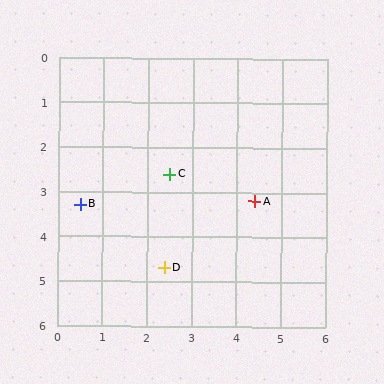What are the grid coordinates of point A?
Point A is at approximately (4.4, 3.2).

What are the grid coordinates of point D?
Point D is at approximately (2.4, 4.7).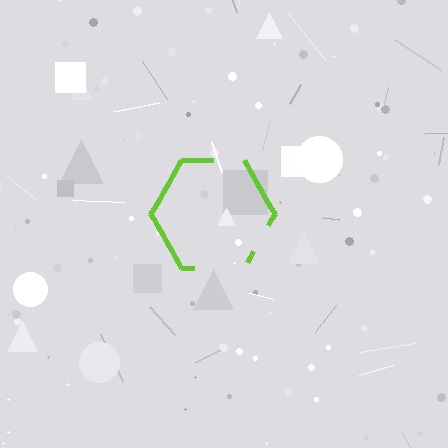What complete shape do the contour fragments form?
The contour fragments form a hexagon.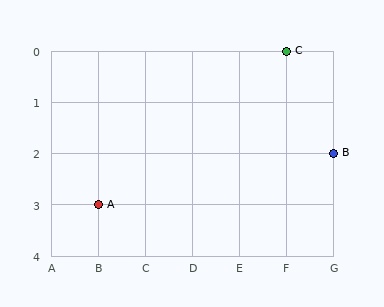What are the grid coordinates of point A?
Point A is at grid coordinates (B, 3).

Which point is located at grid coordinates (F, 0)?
Point C is at (F, 0).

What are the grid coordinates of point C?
Point C is at grid coordinates (F, 0).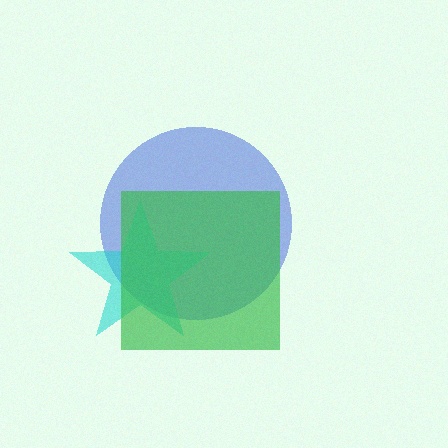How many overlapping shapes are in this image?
There are 3 overlapping shapes in the image.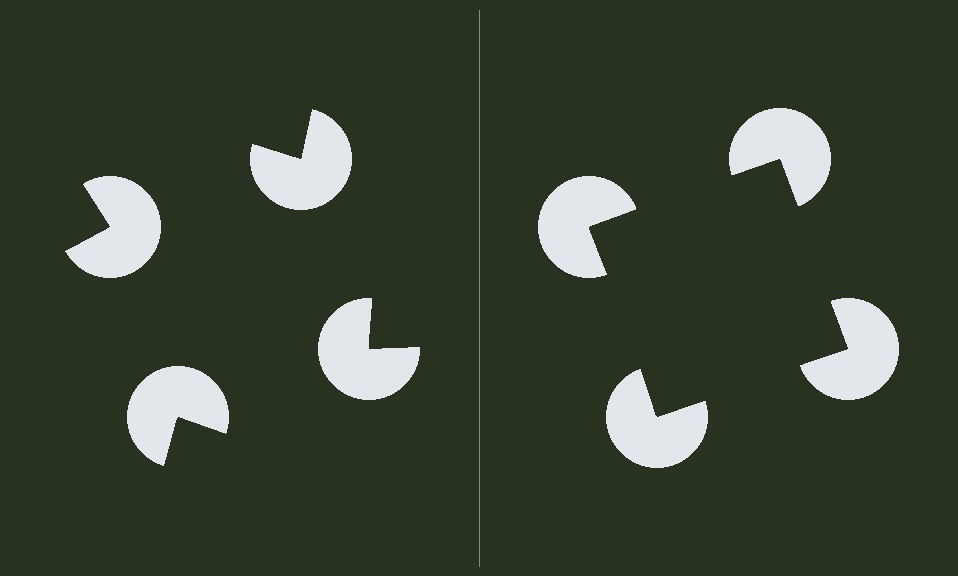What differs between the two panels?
The pac-man discs are positioned identically on both sides; only the wedge orientations differ. On the right they align to a square; on the left they are misaligned.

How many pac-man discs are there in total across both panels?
8 — 4 on each side.